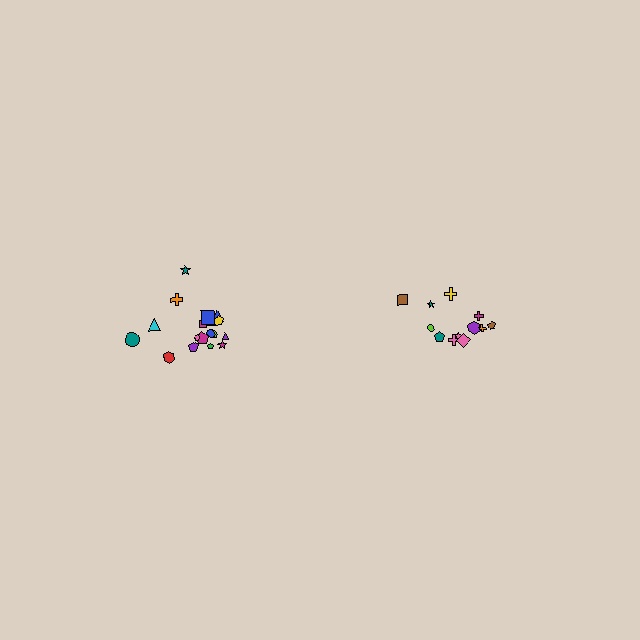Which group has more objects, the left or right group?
The left group.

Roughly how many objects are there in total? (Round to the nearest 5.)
Roughly 30 objects in total.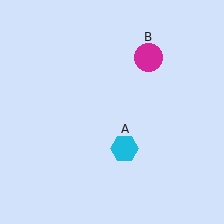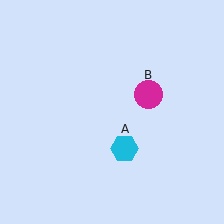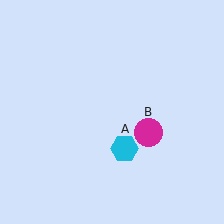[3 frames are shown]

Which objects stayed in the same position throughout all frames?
Cyan hexagon (object A) remained stationary.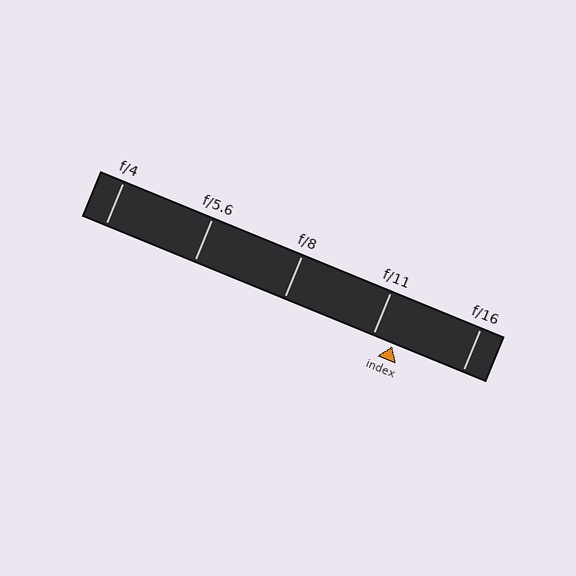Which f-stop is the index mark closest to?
The index mark is closest to f/11.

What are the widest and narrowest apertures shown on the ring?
The widest aperture shown is f/4 and the narrowest is f/16.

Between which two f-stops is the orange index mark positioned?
The index mark is between f/11 and f/16.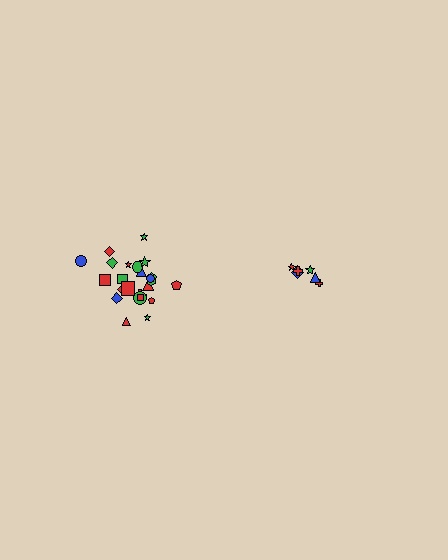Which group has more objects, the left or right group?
The left group.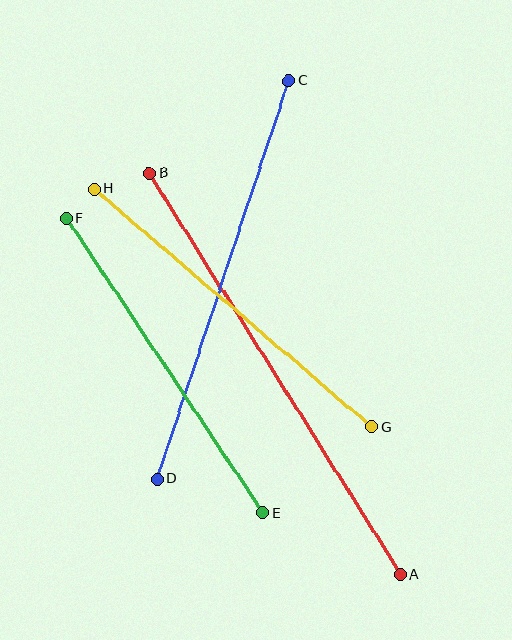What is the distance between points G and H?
The distance is approximately 365 pixels.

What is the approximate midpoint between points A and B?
The midpoint is at approximately (275, 374) pixels.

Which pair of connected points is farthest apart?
Points A and B are farthest apart.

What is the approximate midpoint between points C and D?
The midpoint is at approximately (223, 280) pixels.